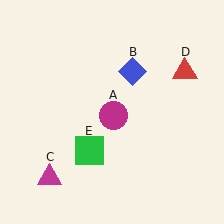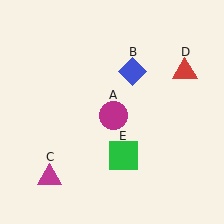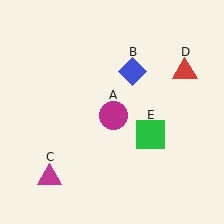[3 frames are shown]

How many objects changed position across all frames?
1 object changed position: green square (object E).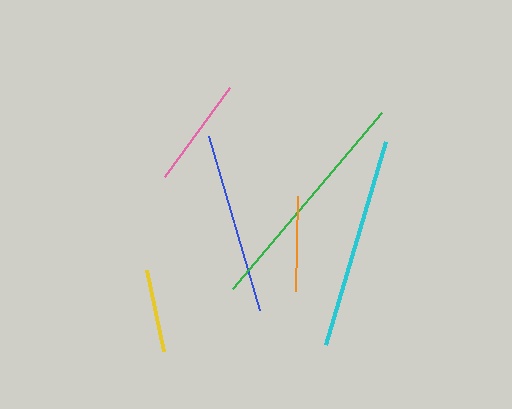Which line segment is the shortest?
The yellow line is the shortest at approximately 83 pixels.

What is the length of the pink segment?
The pink segment is approximately 110 pixels long.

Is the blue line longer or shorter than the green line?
The green line is longer than the blue line.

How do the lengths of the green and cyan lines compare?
The green and cyan lines are approximately the same length.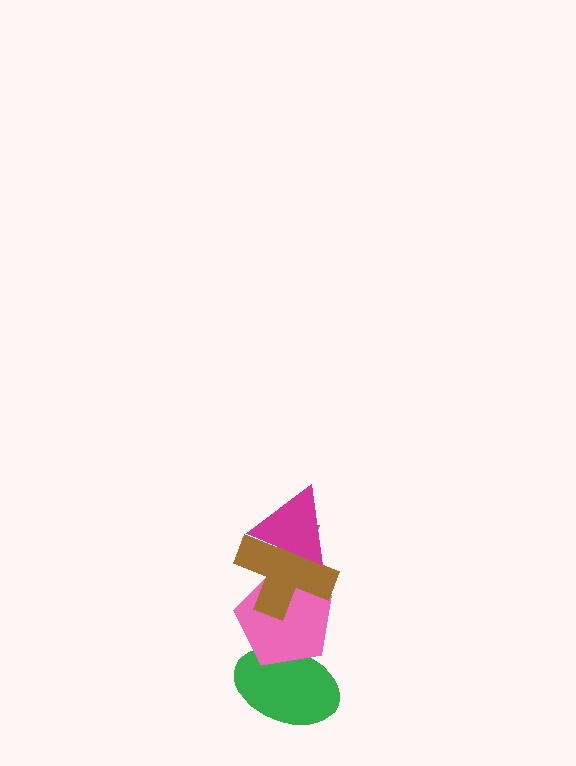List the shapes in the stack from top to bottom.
From top to bottom: the magenta triangle, the brown cross, the pink pentagon, the green ellipse.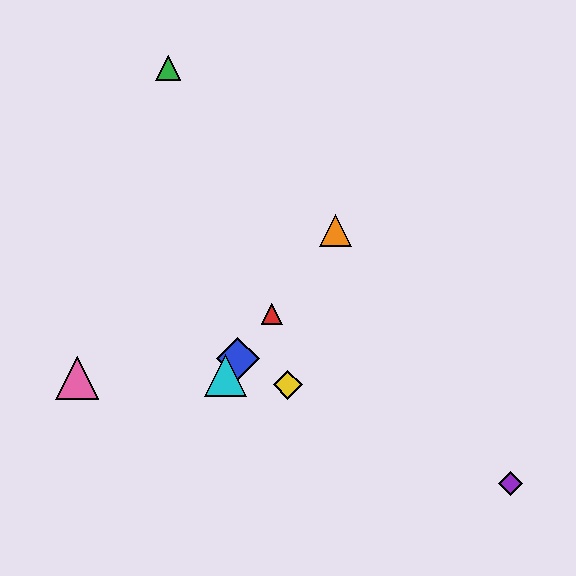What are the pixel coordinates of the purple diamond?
The purple diamond is at (510, 483).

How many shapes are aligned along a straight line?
4 shapes (the red triangle, the blue diamond, the orange triangle, the cyan triangle) are aligned along a straight line.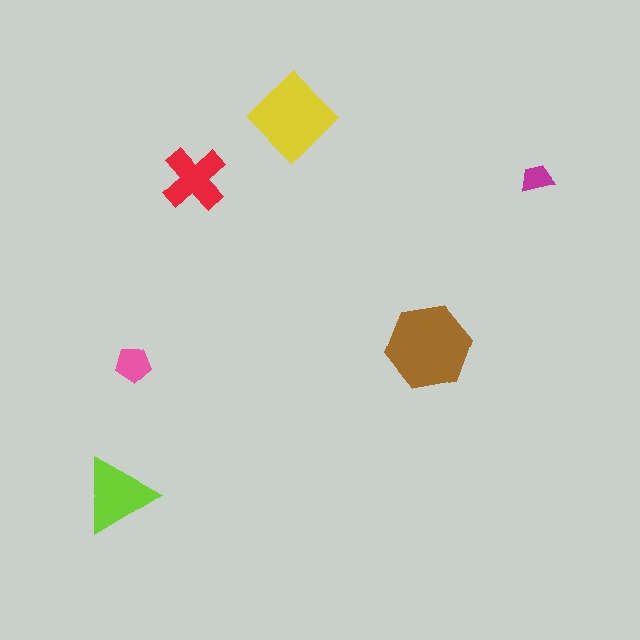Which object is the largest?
The brown hexagon.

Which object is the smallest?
The magenta trapezoid.